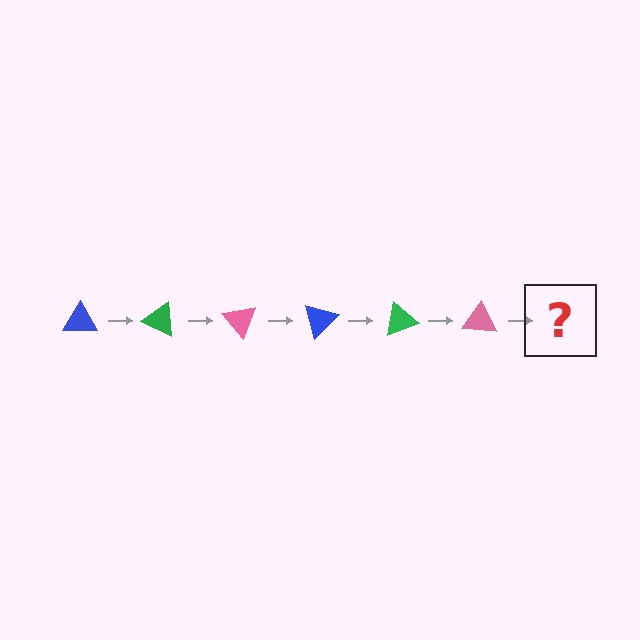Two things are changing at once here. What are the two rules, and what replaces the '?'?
The two rules are that it rotates 25 degrees each step and the color cycles through blue, green, and pink. The '?' should be a blue triangle, rotated 150 degrees from the start.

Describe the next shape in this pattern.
It should be a blue triangle, rotated 150 degrees from the start.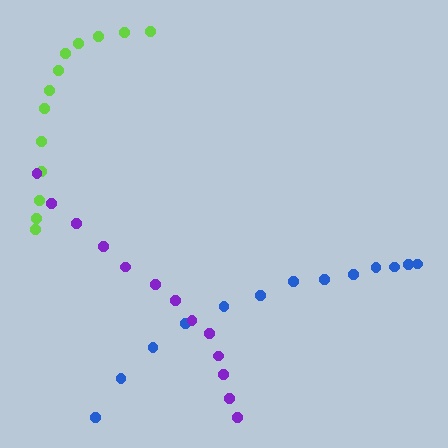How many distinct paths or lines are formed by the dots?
There are 3 distinct paths.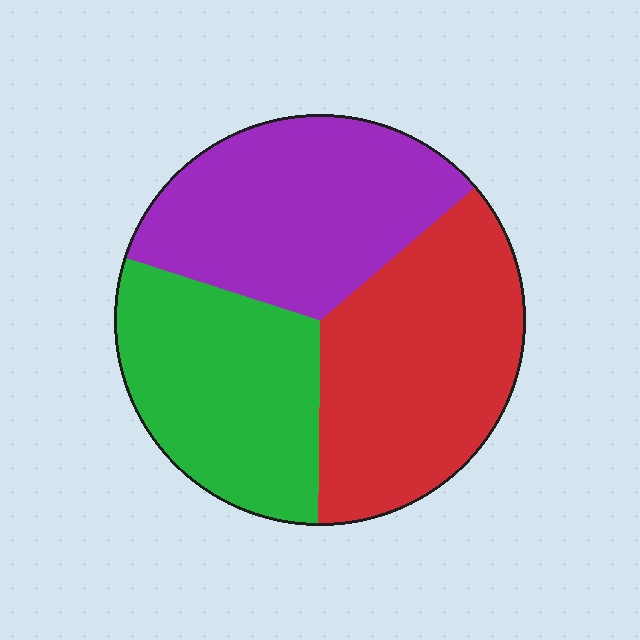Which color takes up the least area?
Green, at roughly 30%.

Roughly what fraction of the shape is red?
Red takes up about three eighths (3/8) of the shape.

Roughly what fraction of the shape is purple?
Purple takes up between a third and a half of the shape.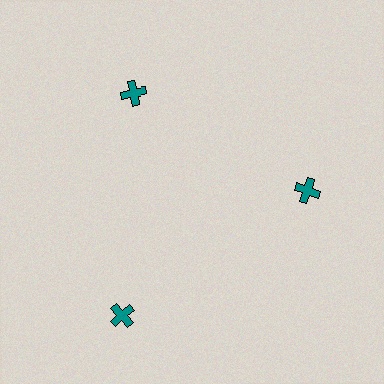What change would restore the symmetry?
The symmetry would be restored by moving it inward, back onto the ring so that all 3 crosses sit at equal angles and equal distance from the center.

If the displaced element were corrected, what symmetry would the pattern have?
It would have 3-fold rotational symmetry — the pattern would map onto itself every 120 degrees.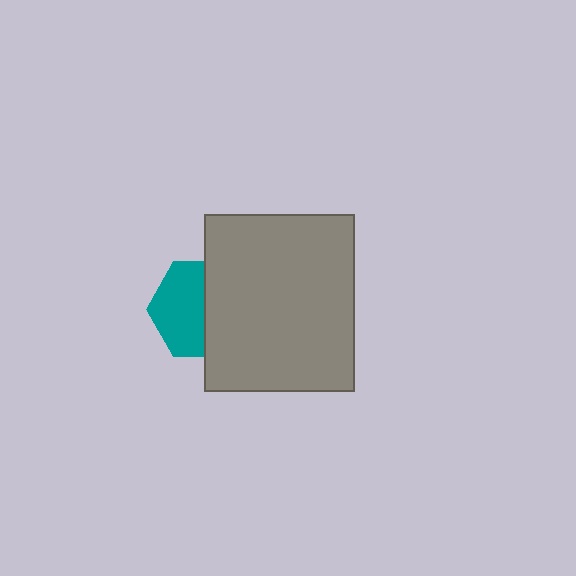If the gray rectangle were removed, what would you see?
You would see the complete teal hexagon.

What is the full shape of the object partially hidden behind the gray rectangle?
The partially hidden object is a teal hexagon.